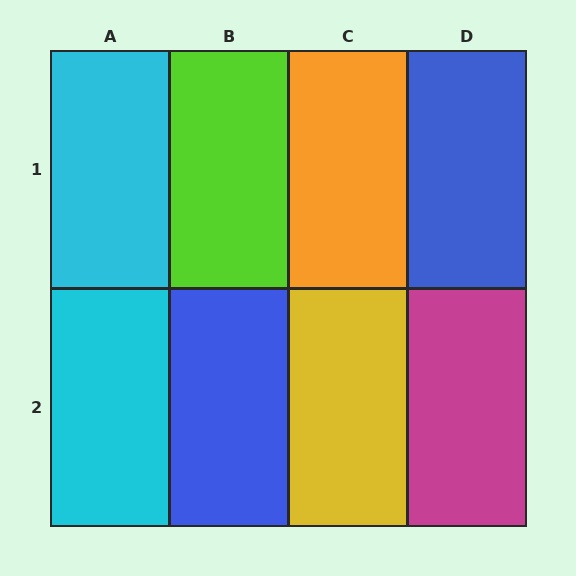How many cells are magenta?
1 cell is magenta.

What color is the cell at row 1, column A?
Cyan.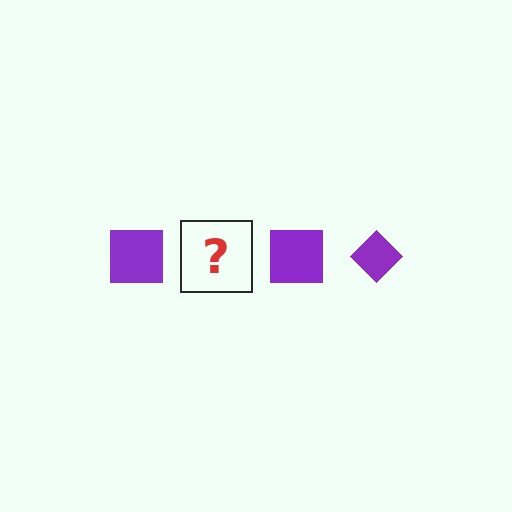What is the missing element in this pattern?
The missing element is a purple diamond.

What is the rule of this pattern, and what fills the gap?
The rule is that the pattern cycles through square, diamond shapes in purple. The gap should be filled with a purple diamond.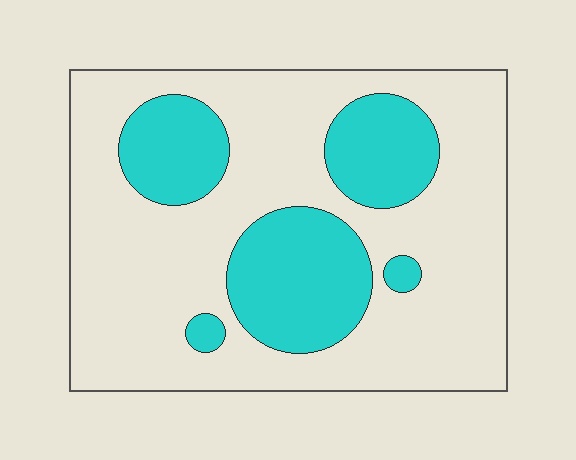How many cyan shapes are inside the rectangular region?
5.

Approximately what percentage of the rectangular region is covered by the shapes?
Approximately 30%.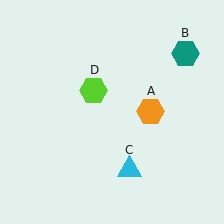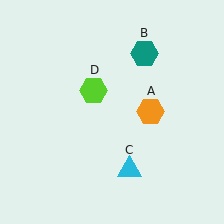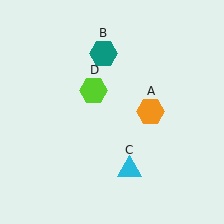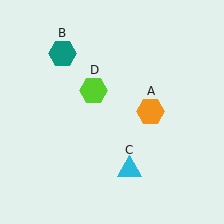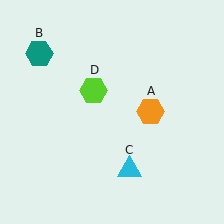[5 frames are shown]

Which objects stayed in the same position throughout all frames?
Orange hexagon (object A) and cyan triangle (object C) and lime hexagon (object D) remained stationary.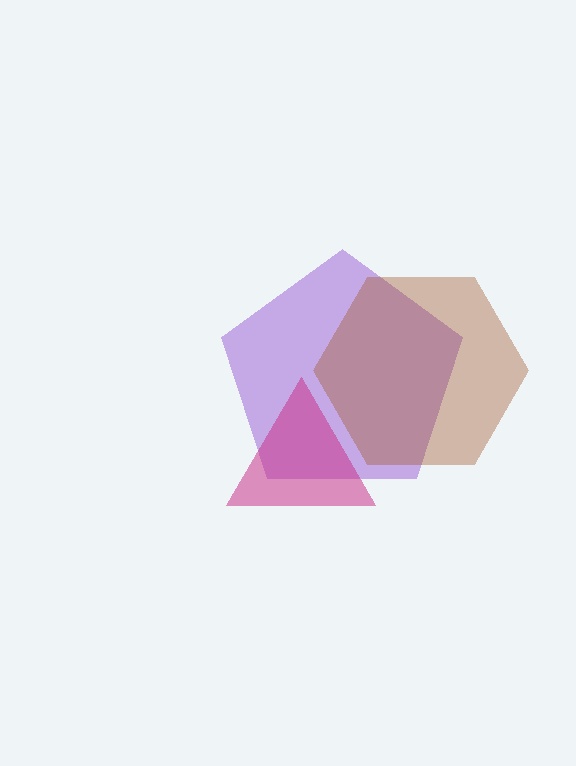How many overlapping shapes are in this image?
There are 3 overlapping shapes in the image.